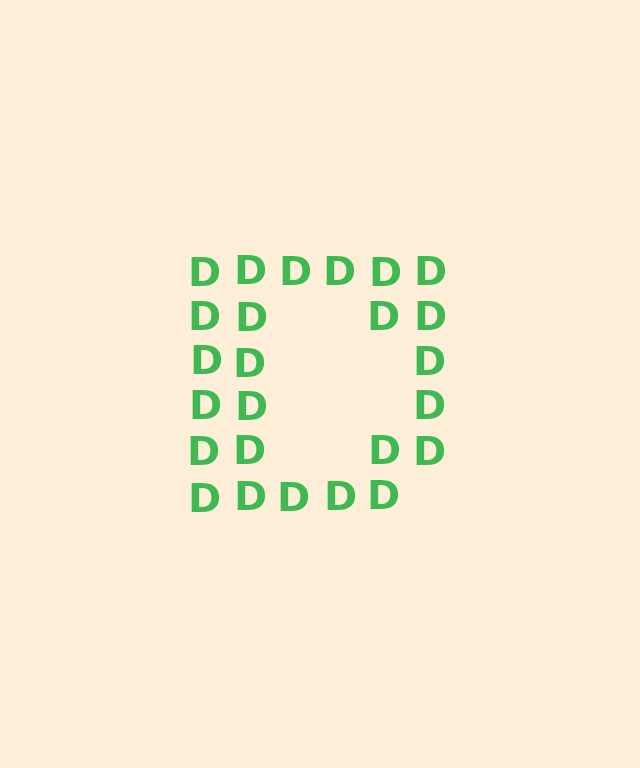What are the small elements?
The small elements are letter D's.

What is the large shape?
The large shape is the letter D.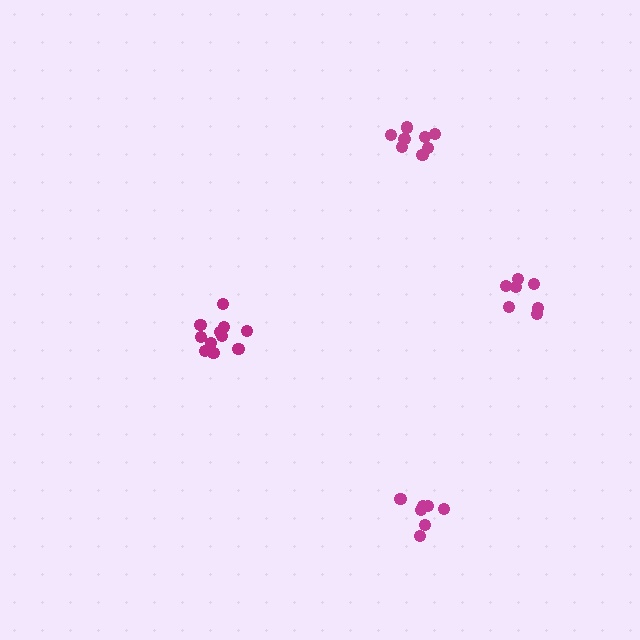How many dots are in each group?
Group 1: 7 dots, Group 2: 11 dots, Group 3: 7 dots, Group 4: 8 dots (33 total).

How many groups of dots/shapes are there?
There are 4 groups.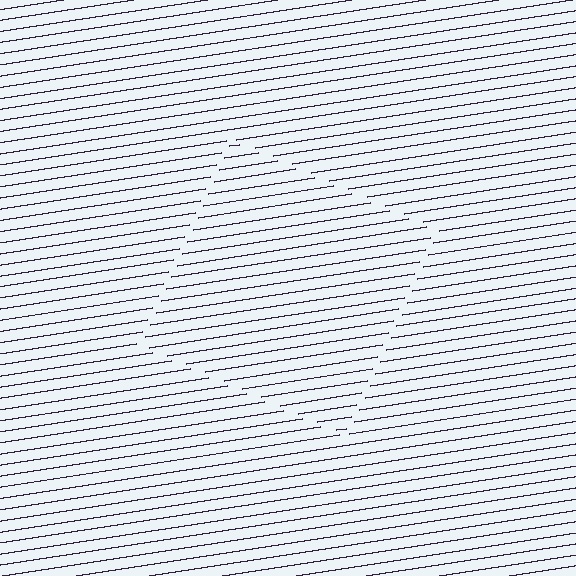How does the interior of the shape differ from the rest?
The interior of the shape contains the same grating, shifted by half a period — the contour is defined by the phase discontinuity where line-ends from the inner and outer gratings abut.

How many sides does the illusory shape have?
4 sides — the line-ends trace a square.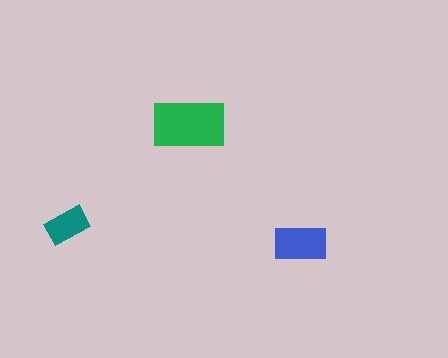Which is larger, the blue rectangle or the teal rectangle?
The blue one.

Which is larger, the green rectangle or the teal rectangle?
The green one.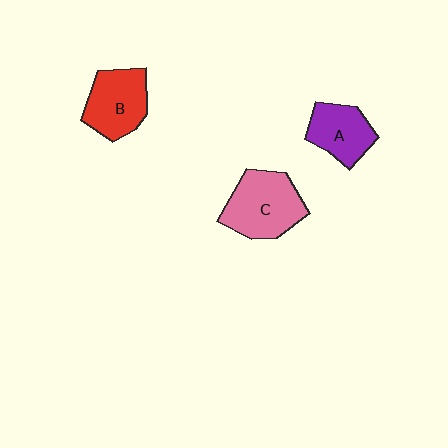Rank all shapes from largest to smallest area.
From largest to smallest: C (pink), B (red), A (purple).